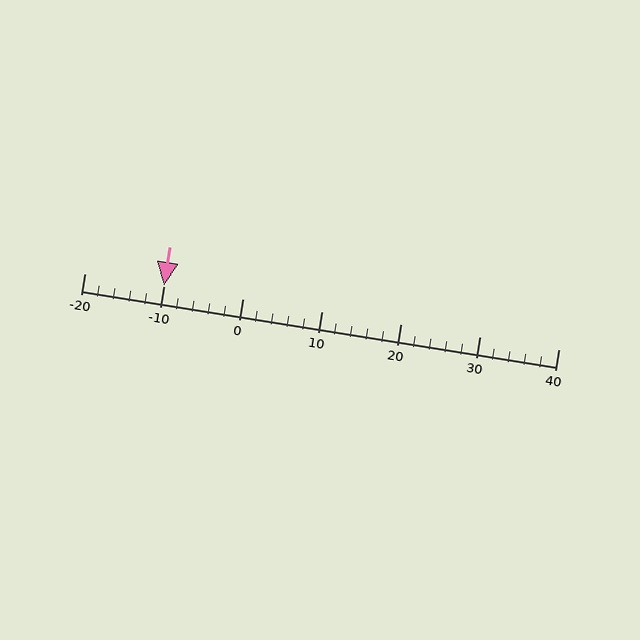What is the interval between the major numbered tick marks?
The major tick marks are spaced 10 units apart.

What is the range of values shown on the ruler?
The ruler shows values from -20 to 40.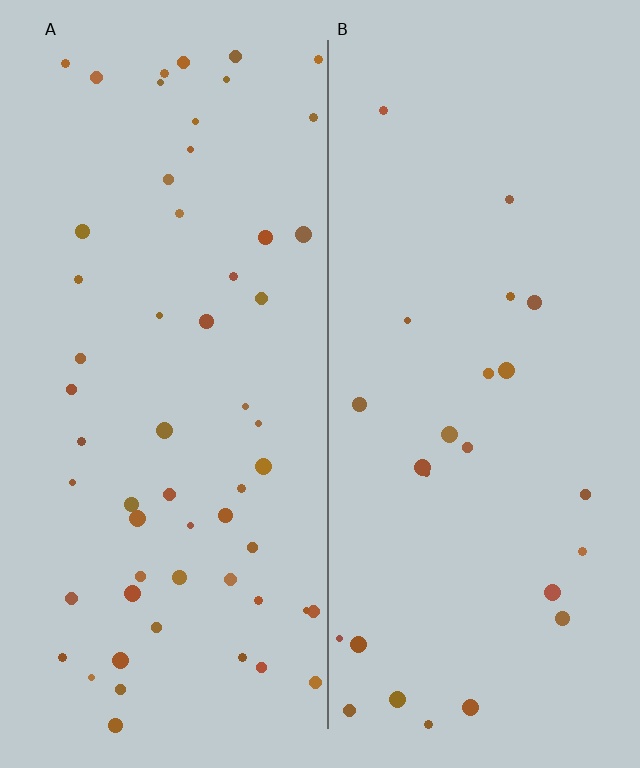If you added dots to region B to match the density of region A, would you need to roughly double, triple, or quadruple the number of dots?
Approximately double.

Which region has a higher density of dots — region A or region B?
A (the left).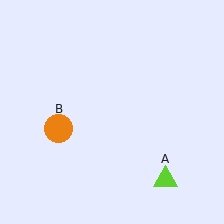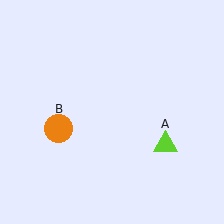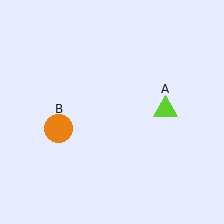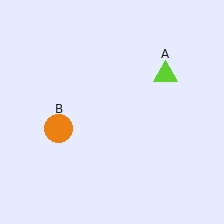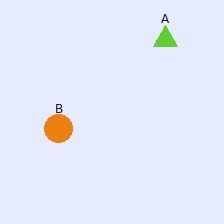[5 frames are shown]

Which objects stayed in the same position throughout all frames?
Orange circle (object B) remained stationary.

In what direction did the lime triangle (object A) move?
The lime triangle (object A) moved up.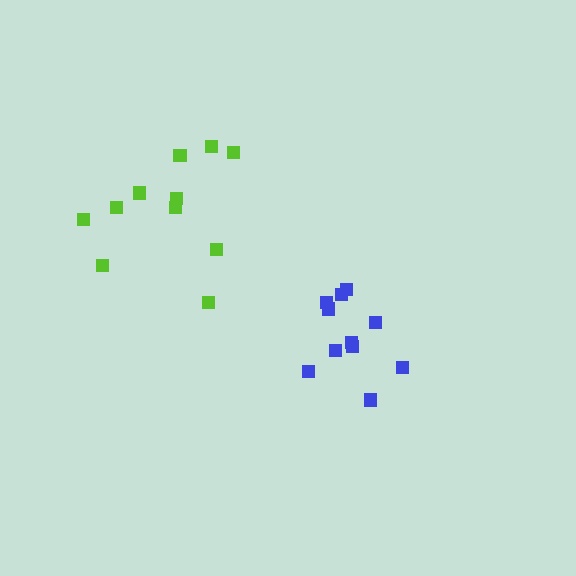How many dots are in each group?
Group 1: 11 dots, Group 2: 11 dots (22 total).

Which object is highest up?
The lime cluster is topmost.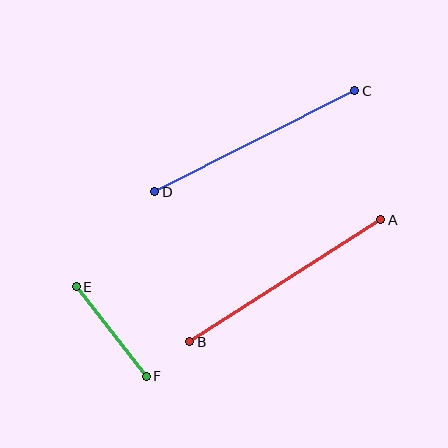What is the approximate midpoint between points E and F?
The midpoint is at approximately (111, 331) pixels.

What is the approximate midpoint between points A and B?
The midpoint is at approximately (285, 281) pixels.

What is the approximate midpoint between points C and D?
The midpoint is at approximately (255, 141) pixels.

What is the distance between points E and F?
The distance is approximately 114 pixels.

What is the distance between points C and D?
The distance is approximately 224 pixels.